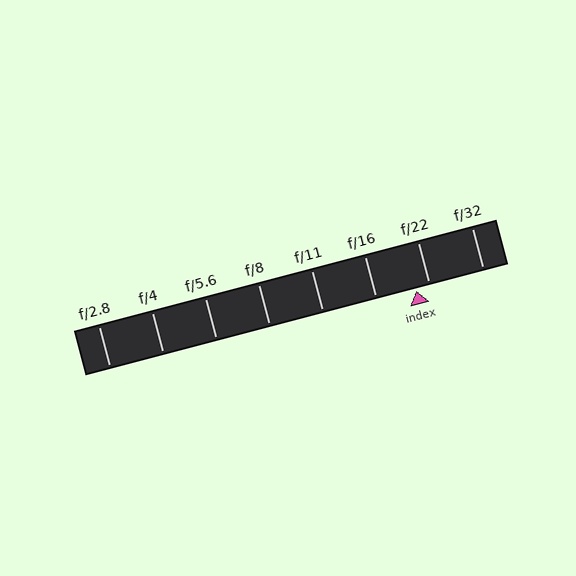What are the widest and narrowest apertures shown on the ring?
The widest aperture shown is f/2.8 and the narrowest is f/32.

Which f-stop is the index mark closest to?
The index mark is closest to f/22.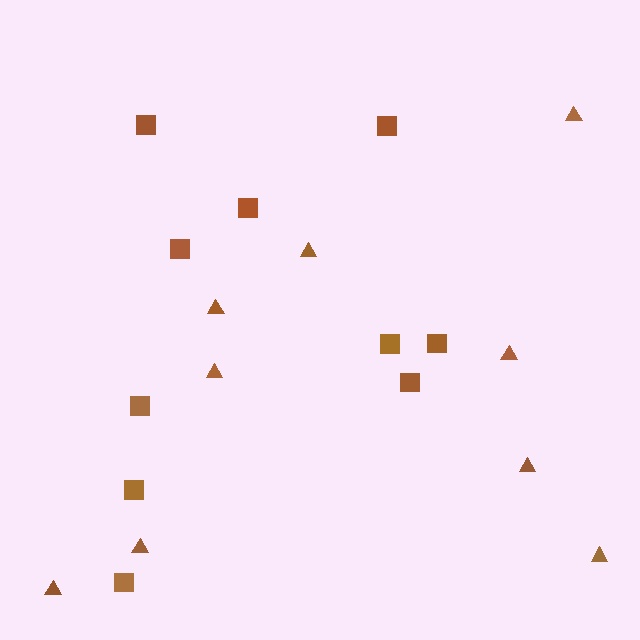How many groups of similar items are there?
There are 2 groups: one group of squares (10) and one group of triangles (9).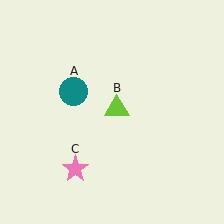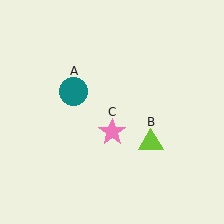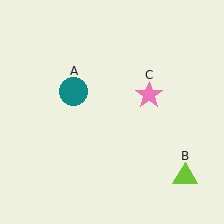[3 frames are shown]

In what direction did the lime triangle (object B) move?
The lime triangle (object B) moved down and to the right.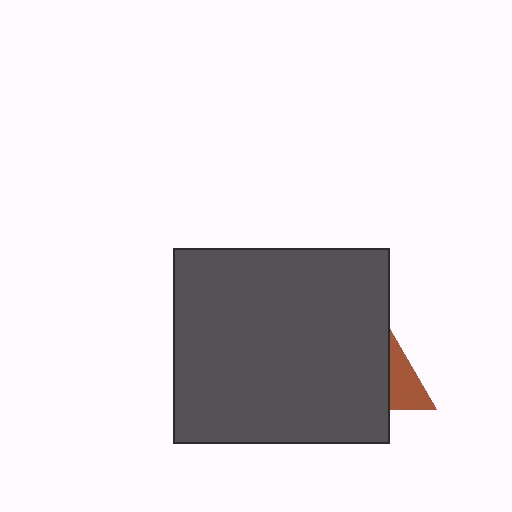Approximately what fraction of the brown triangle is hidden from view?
Roughly 62% of the brown triangle is hidden behind the dark gray rectangle.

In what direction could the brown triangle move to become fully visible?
The brown triangle could move right. That would shift it out from behind the dark gray rectangle entirely.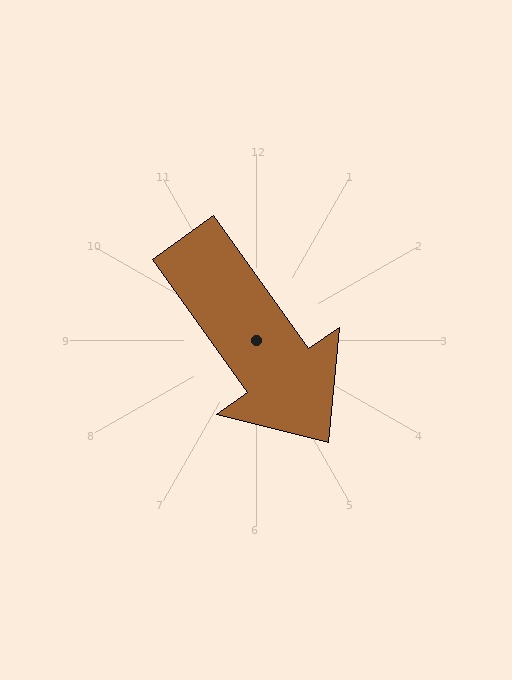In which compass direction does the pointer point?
Southeast.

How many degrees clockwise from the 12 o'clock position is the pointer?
Approximately 145 degrees.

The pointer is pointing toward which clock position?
Roughly 5 o'clock.